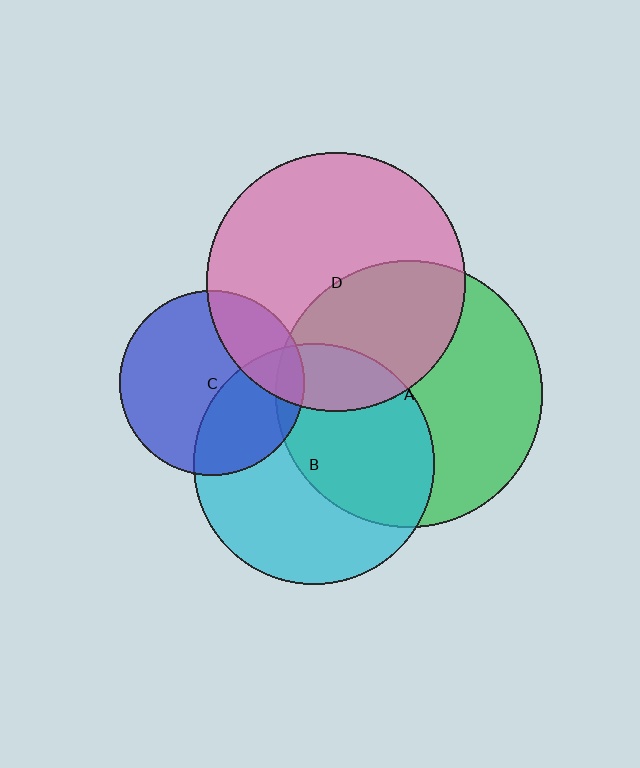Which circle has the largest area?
Circle A (green).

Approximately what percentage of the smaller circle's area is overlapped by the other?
Approximately 50%.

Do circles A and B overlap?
Yes.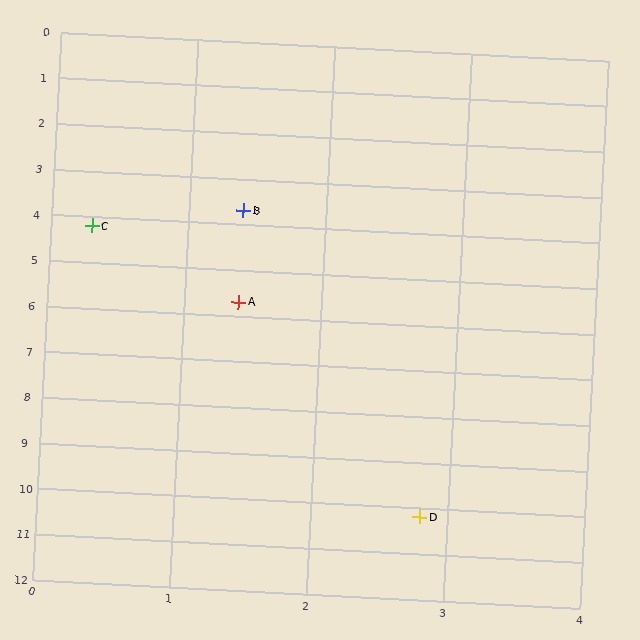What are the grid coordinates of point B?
Point B is at approximately (1.4, 3.7).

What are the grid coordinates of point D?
Point D is at approximately (2.8, 10.2).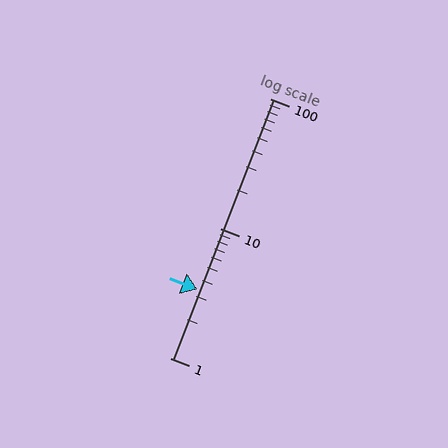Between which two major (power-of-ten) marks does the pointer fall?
The pointer is between 1 and 10.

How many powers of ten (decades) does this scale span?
The scale spans 2 decades, from 1 to 100.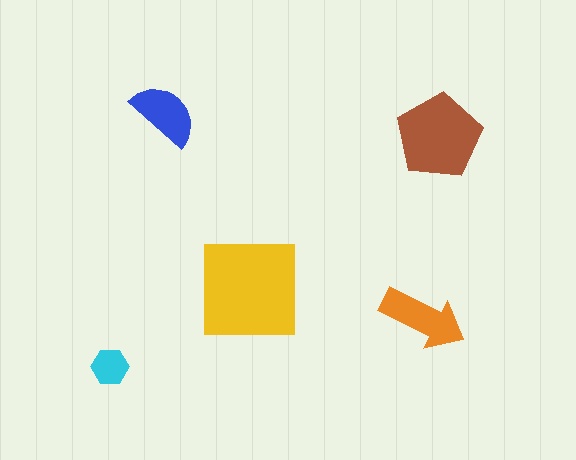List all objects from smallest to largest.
The cyan hexagon, the blue semicircle, the orange arrow, the brown pentagon, the yellow square.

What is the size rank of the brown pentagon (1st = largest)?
2nd.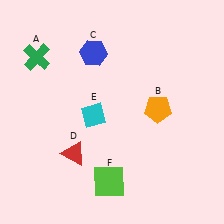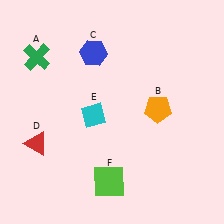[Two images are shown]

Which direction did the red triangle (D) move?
The red triangle (D) moved left.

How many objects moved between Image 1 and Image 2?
1 object moved between the two images.